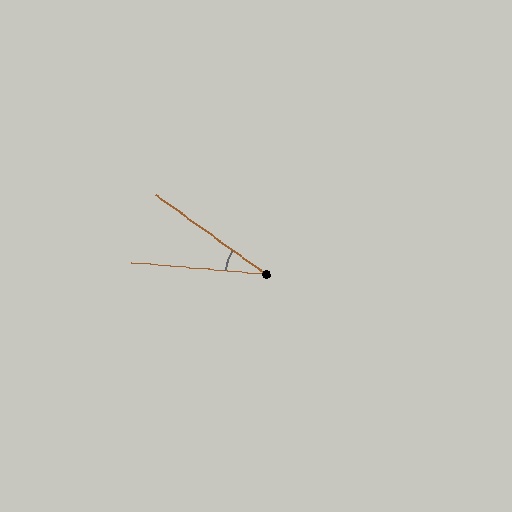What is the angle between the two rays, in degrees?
Approximately 31 degrees.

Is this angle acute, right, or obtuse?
It is acute.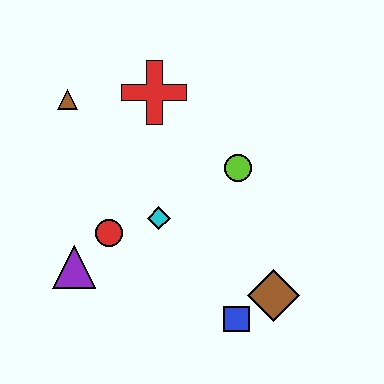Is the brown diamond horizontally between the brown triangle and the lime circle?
No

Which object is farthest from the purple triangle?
The brown diamond is farthest from the purple triangle.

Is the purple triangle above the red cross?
No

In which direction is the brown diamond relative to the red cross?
The brown diamond is below the red cross.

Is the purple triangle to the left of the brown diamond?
Yes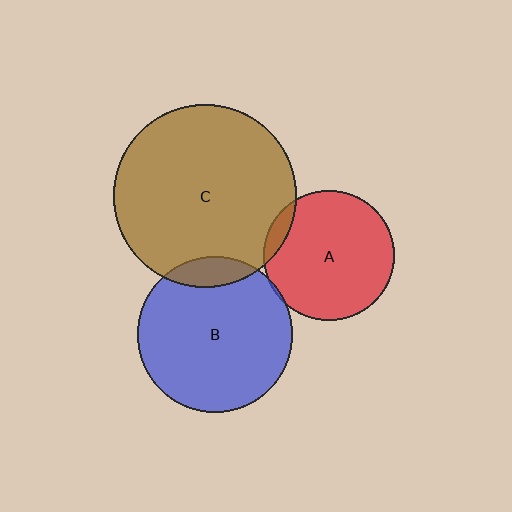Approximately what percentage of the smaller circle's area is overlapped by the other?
Approximately 10%.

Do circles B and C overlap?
Yes.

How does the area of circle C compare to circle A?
Approximately 2.0 times.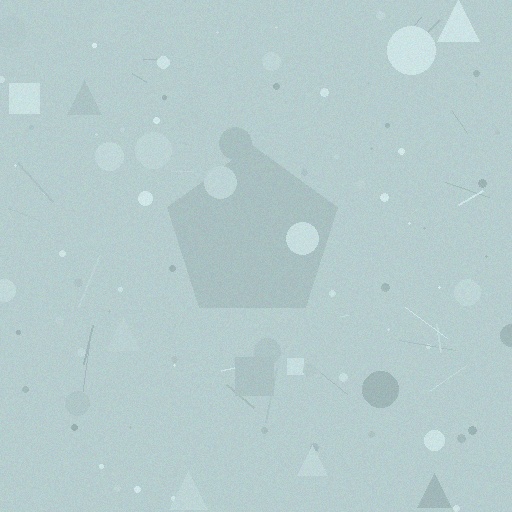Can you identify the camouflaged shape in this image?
The camouflaged shape is a pentagon.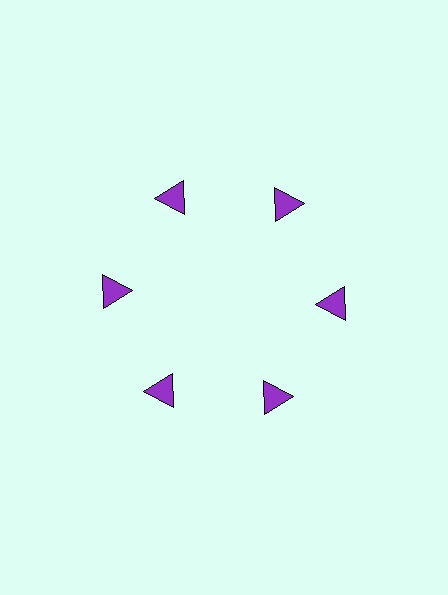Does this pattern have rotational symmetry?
Yes, this pattern has 6-fold rotational symmetry. It looks the same after rotating 60 degrees around the center.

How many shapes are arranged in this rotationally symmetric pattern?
There are 6 shapes, arranged in 6 groups of 1.